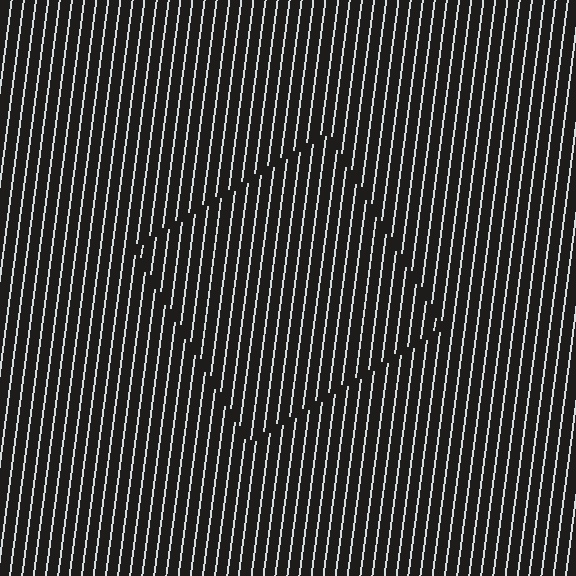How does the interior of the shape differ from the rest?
The interior of the shape contains the same grating, shifted by half a period — the contour is defined by the phase discontinuity where line-ends from the inner and outer gratings abut.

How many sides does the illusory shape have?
4 sides — the line-ends trace a square.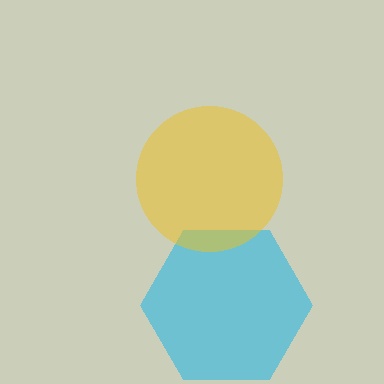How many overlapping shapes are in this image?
There are 2 overlapping shapes in the image.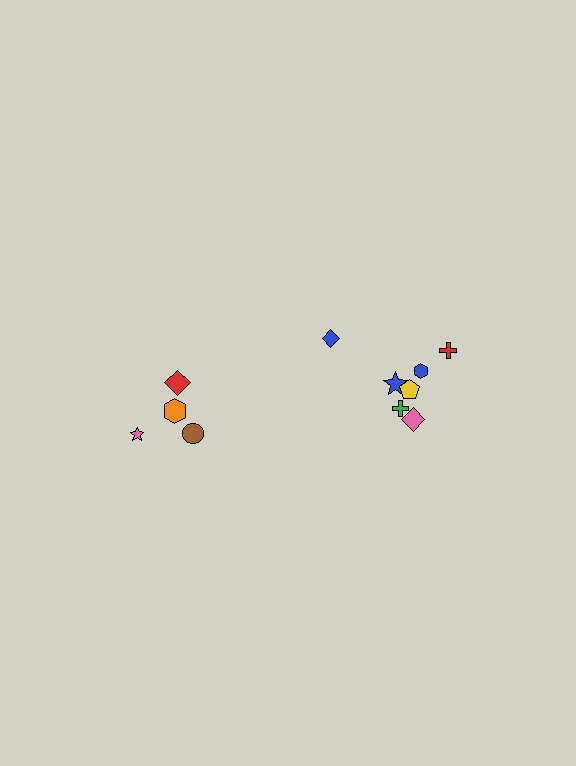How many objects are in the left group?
There are 4 objects.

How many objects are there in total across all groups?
There are 11 objects.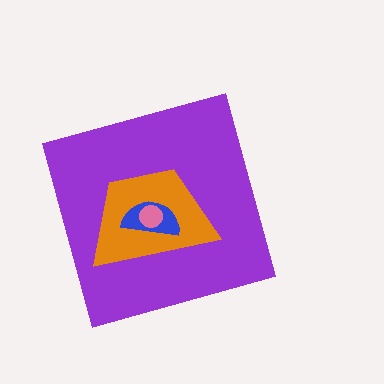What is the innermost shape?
The pink circle.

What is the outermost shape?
The purple diamond.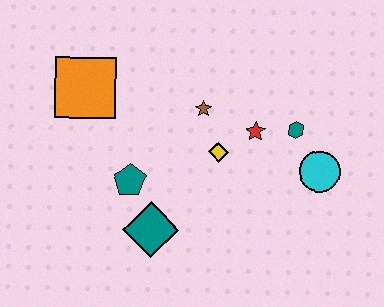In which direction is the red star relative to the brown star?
The red star is to the right of the brown star.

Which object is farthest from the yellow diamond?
The orange square is farthest from the yellow diamond.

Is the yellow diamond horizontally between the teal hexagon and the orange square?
Yes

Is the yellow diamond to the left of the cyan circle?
Yes